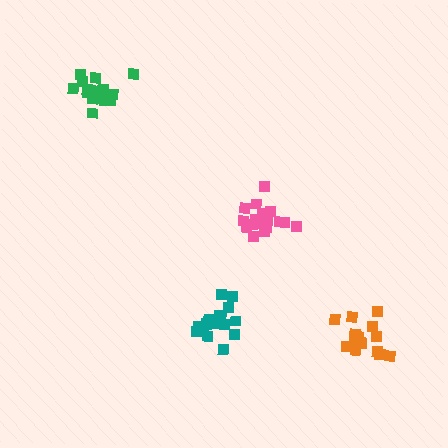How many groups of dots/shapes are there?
There are 4 groups.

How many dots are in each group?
Group 1: 17 dots, Group 2: 19 dots, Group 3: 18 dots, Group 4: 16 dots (70 total).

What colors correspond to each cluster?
The clusters are colored: green, pink, orange, teal.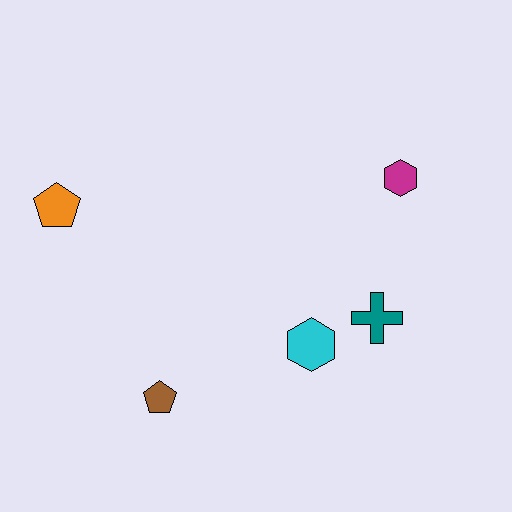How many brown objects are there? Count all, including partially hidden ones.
There is 1 brown object.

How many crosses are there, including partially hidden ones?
There is 1 cross.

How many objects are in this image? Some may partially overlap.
There are 5 objects.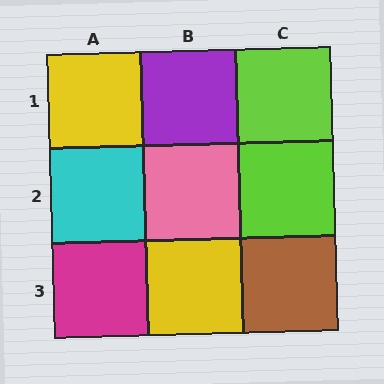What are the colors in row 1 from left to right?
Yellow, purple, lime.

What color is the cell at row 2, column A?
Cyan.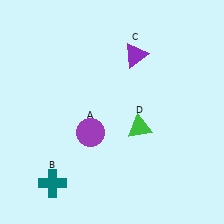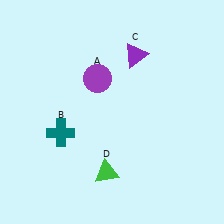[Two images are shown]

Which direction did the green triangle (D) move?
The green triangle (D) moved down.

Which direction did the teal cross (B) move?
The teal cross (B) moved up.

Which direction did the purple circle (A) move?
The purple circle (A) moved up.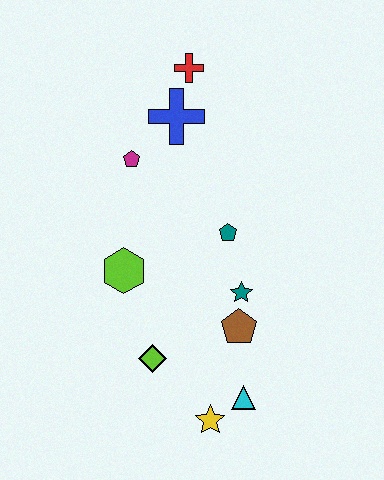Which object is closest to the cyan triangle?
The yellow star is closest to the cyan triangle.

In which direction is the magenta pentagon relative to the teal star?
The magenta pentagon is above the teal star.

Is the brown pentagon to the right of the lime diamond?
Yes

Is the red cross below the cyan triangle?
No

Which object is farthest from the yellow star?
The red cross is farthest from the yellow star.